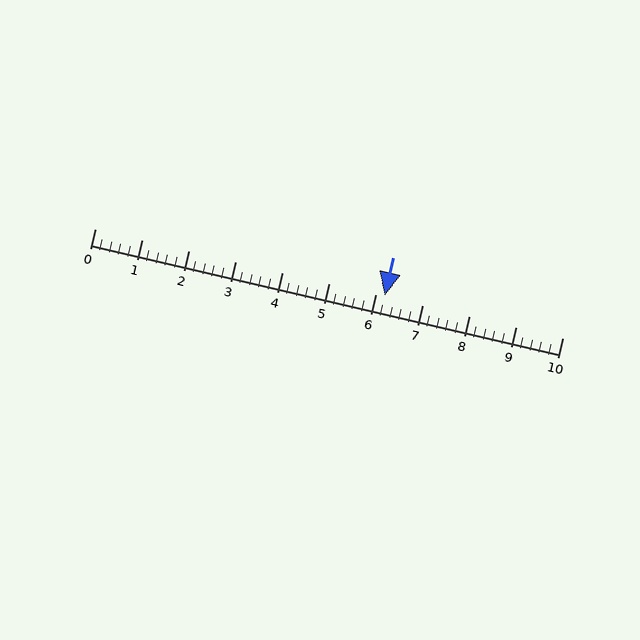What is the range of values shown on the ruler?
The ruler shows values from 0 to 10.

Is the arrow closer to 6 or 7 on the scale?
The arrow is closer to 6.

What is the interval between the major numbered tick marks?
The major tick marks are spaced 1 units apart.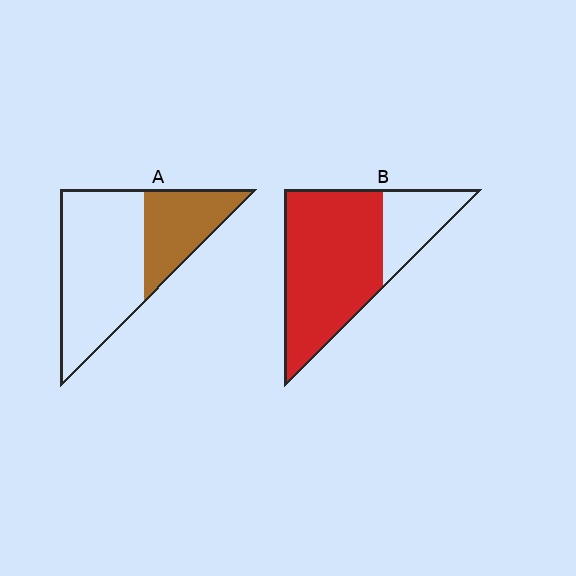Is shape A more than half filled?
No.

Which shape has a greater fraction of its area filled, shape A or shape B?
Shape B.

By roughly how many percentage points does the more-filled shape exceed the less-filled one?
By roughly 40 percentage points (B over A).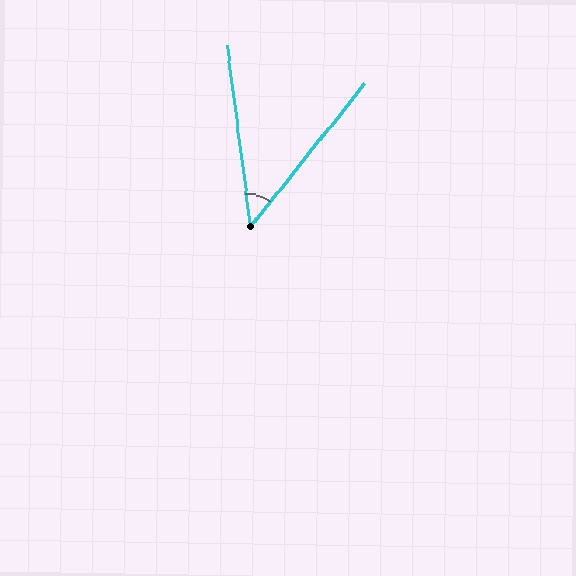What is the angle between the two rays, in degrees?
Approximately 46 degrees.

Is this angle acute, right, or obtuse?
It is acute.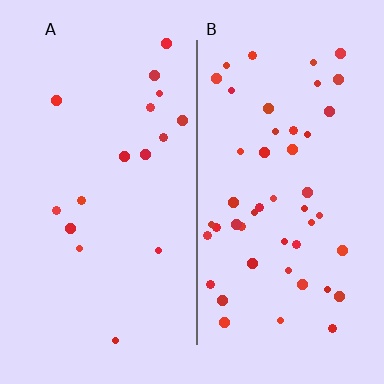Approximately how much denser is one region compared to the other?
Approximately 3.0× — region B over region A.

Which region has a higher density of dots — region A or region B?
B (the right).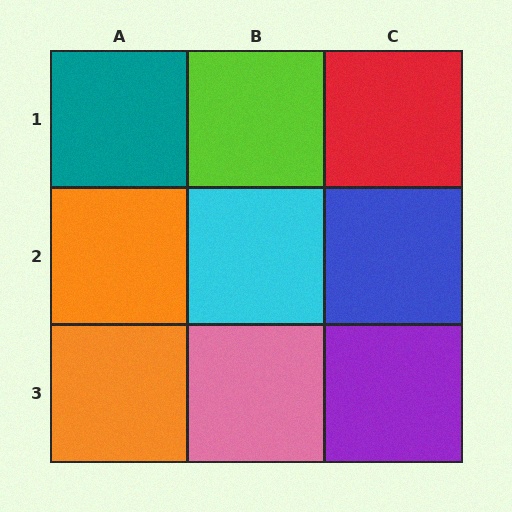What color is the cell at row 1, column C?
Red.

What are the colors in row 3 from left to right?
Orange, pink, purple.